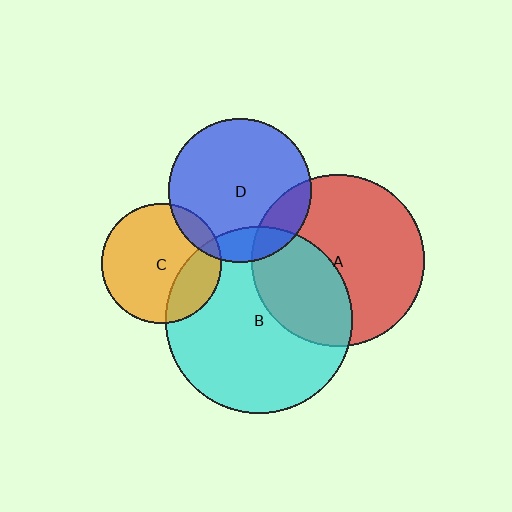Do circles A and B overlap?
Yes.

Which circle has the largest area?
Circle B (cyan).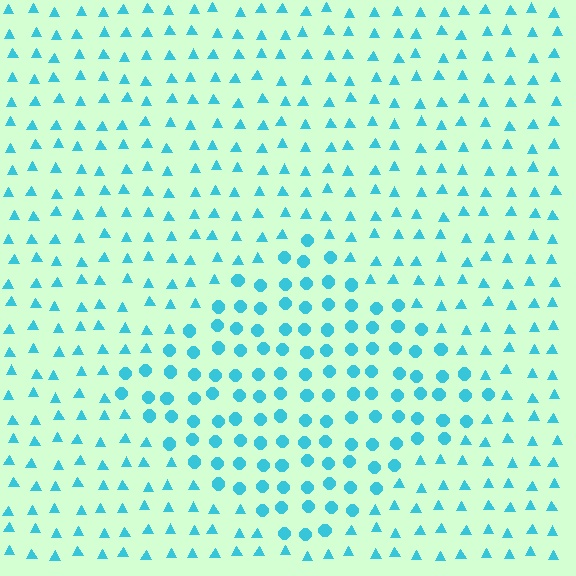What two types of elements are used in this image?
The image uses circles inside the diamond region and triangles outside it.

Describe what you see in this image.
The image is filled with small cyan elements arranged in a uniform grid. A diamond-shaped region contains circles, while the surrounding area contains triangles. The boundary is defined purely by the change in element shape.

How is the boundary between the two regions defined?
The boundary is defined by a change in element shape: circles inside vs. triangles outside. All elements share the same color and spacing.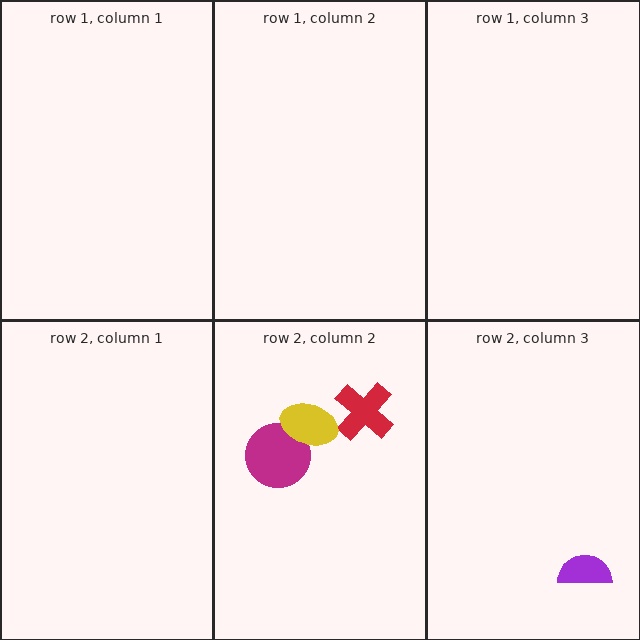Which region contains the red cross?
The row 2, column 2 region.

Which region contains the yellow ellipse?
The row 2, column 2 region.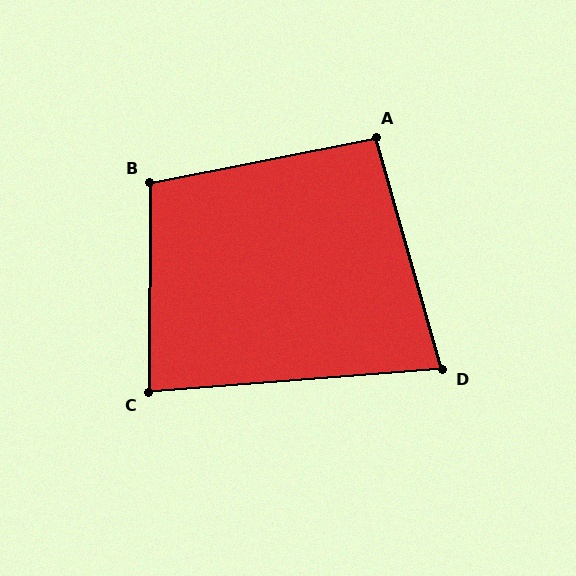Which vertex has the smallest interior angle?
D, at approximately 79 degrees.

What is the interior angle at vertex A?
Approximately 95 degrees (approximately right).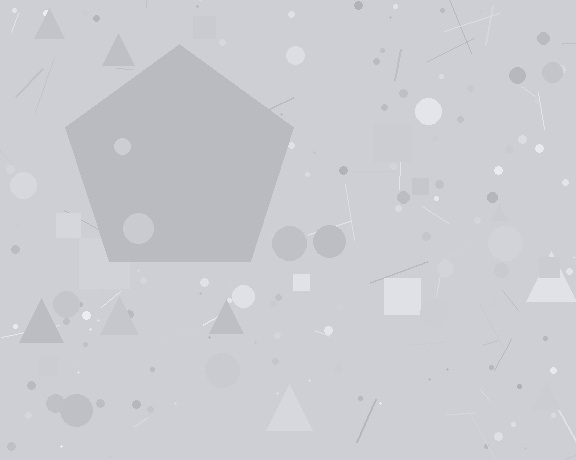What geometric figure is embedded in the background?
A pentagon is embedded in the background.